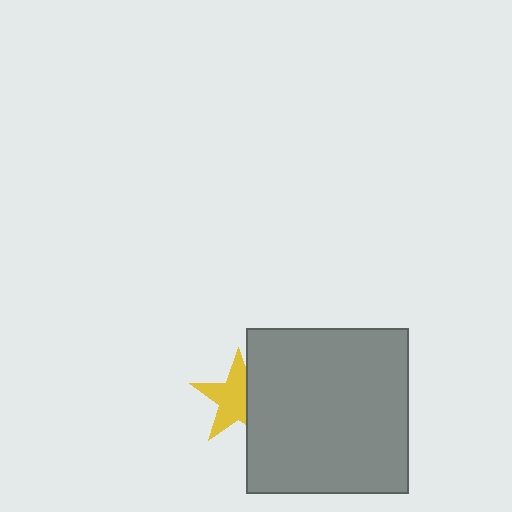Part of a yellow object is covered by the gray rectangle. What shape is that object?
It is a star.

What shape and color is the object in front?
The object in front is a gray rectangle.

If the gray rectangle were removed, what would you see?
You would see the complete yellow star.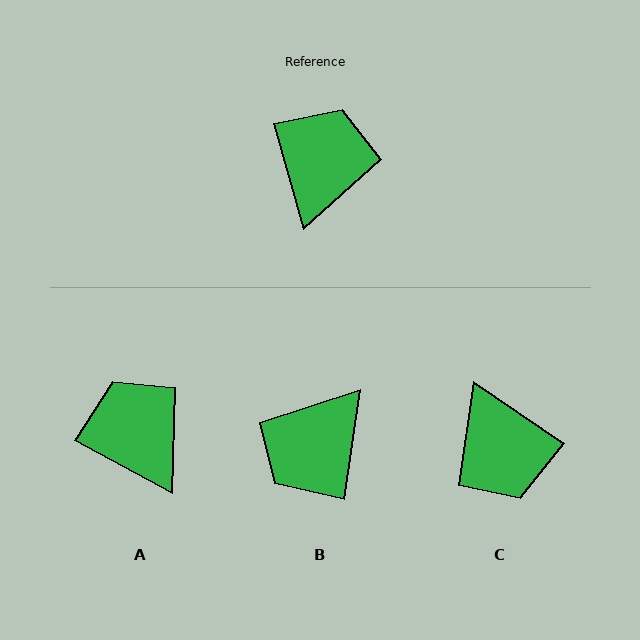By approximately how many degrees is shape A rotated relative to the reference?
Approximately 46 degrees counter-clockwise.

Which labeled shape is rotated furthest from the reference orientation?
B, about 156 degrees away.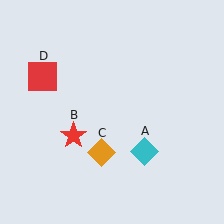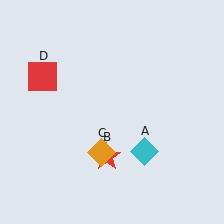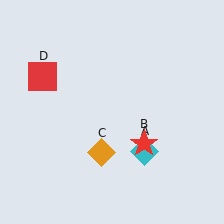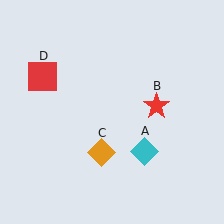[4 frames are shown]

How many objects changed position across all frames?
1 object changed position: red star (object B).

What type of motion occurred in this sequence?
The red star (object B) rotated counterclockwise around the center of the scene.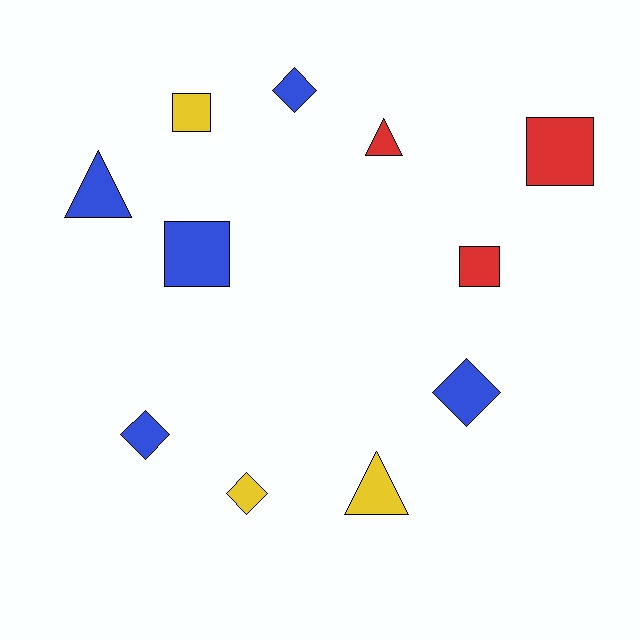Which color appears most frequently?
Blue, with 5 objects.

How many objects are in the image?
There are 11 objects.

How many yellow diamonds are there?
There is 1 yellow diamond.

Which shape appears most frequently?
Diamond, with 4 objects.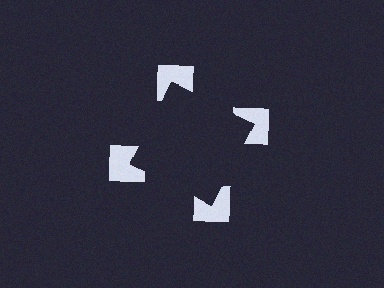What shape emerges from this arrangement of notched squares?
An illusory square — its edges are inferred from the aligned wedge cuts in the notched squares, not physically drawn.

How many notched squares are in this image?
There are 4 — one at each vertex of the illusory square.